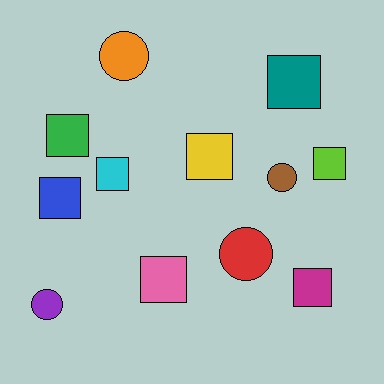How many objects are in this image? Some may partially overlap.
There are 12 objects.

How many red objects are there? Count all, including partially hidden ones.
There is 1 red object.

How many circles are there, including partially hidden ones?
There are 4 circles.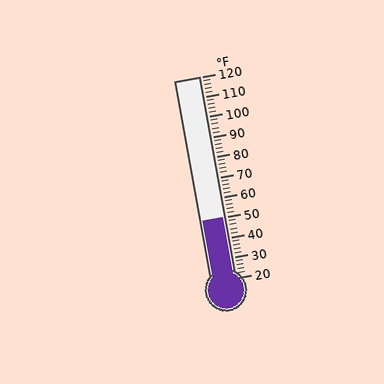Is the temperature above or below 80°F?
The temperature is below 80°F.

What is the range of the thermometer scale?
The thermometer scale ranges from 20°F to 120°F.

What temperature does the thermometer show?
The thermometer shows approximately 50°F.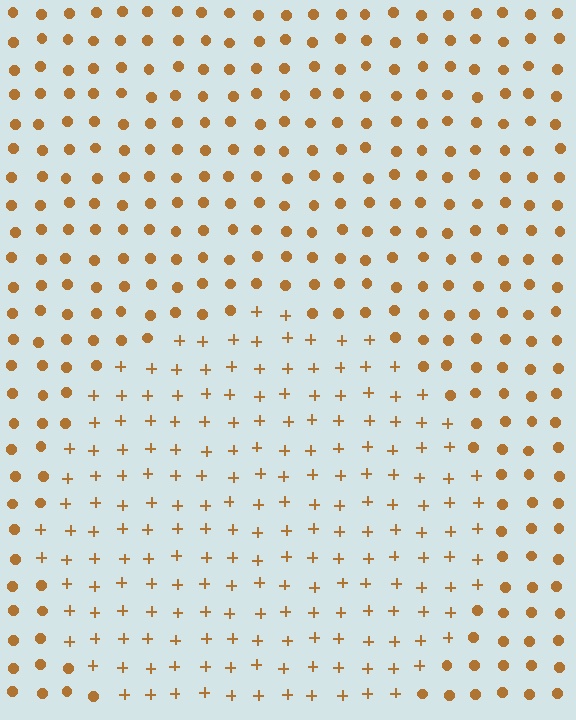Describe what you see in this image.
The image is filled with small brown elements arranged in a uniform grid. A circle-shaped region contains plus signs, while the surrounding area contains circles. The boundary is defined purely by the change in element shape.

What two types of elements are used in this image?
The image uses plus signs inside the circle region and circles outside it.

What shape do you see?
I see a circle.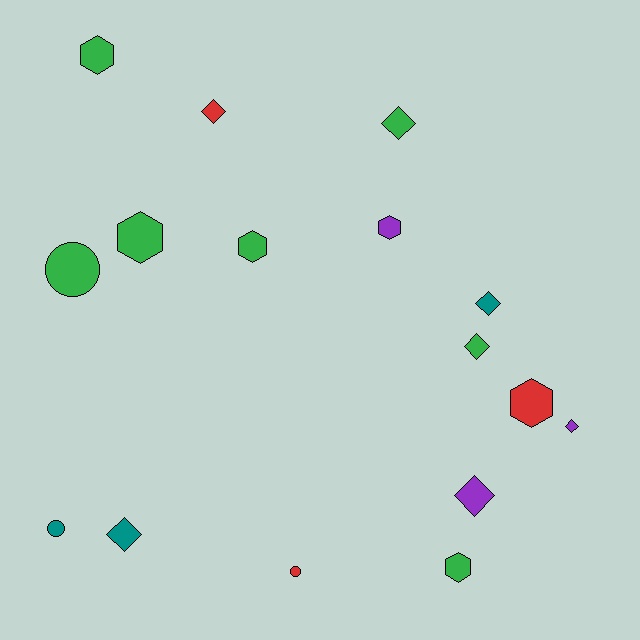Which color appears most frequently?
Green, with 7 objects.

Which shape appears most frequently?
Diamond, with 7 objects.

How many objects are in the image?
There are 16 objects.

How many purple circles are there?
There are no purple circles.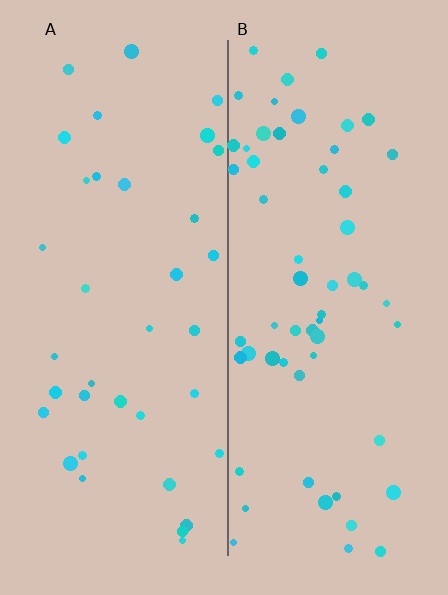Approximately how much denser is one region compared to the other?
Approximately 1.6× — region B over region A.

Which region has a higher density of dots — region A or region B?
B (the right).